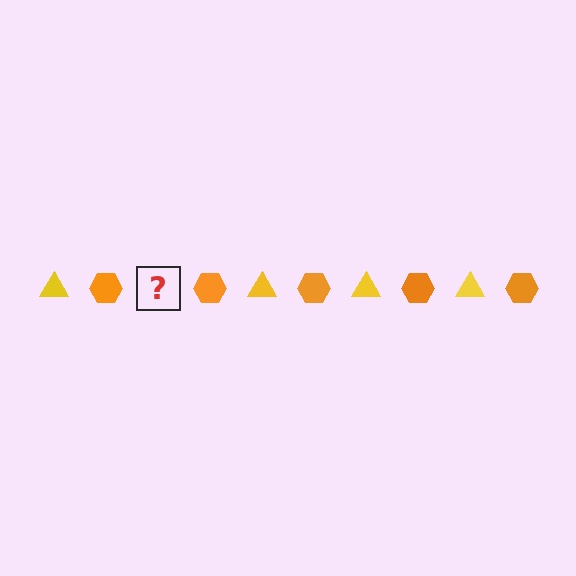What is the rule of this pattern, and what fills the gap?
The rule is that the pattern alternates between yellow triangle and orange hexagon. The gap should be filled with a yellow triangle.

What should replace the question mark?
The question mark should be replaced with a yellow triangle.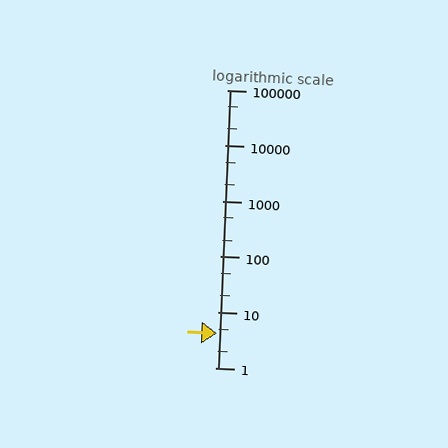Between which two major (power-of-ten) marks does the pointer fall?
The pointer is between 1 and 10.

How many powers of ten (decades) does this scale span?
The scale spans 5 decades, from 1 to 100000.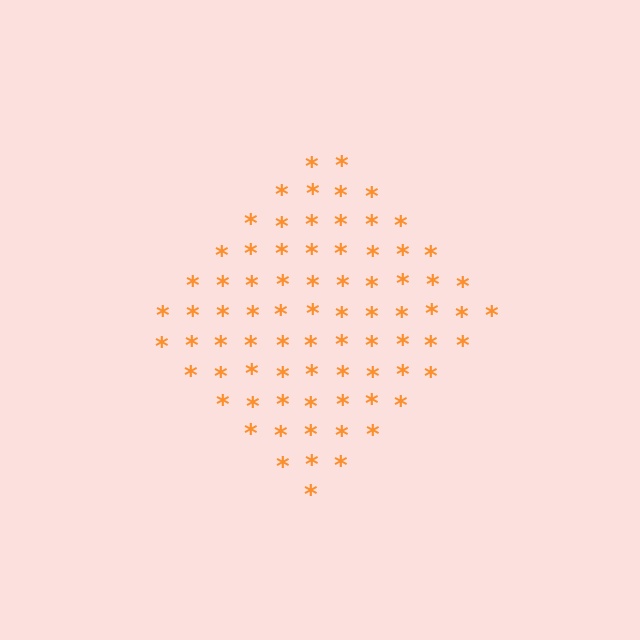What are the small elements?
The small elements are asterisks.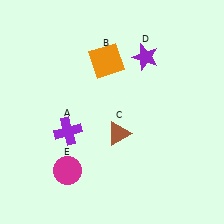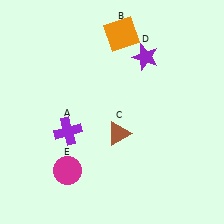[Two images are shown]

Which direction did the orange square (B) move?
The orange square (B) moved up.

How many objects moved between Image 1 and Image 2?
1 object moved between the two images.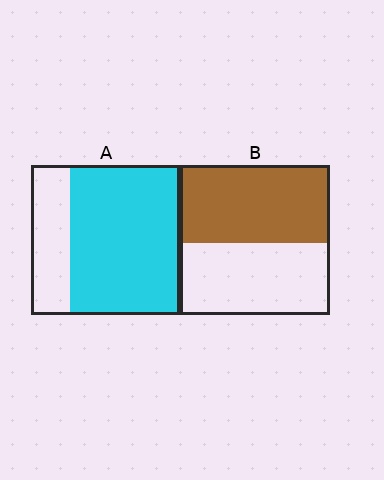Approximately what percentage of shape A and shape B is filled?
A is approximately 75% and B is approximately 50%.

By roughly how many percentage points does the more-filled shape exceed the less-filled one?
By roughly 20 percentage points (A over B).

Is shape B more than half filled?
Roughly half.